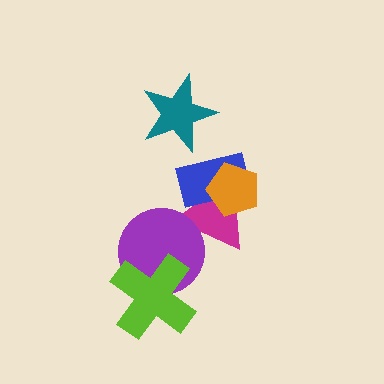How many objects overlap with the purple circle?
2 objects overlap with the purple circle.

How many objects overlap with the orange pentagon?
2 objects overlap with the orange pentagon.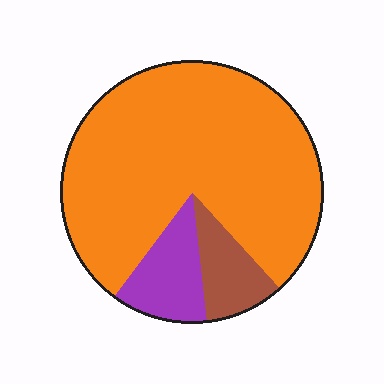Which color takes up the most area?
Orange, at roughly 80%.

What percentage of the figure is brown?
Brown covers roughly 10% of the figure.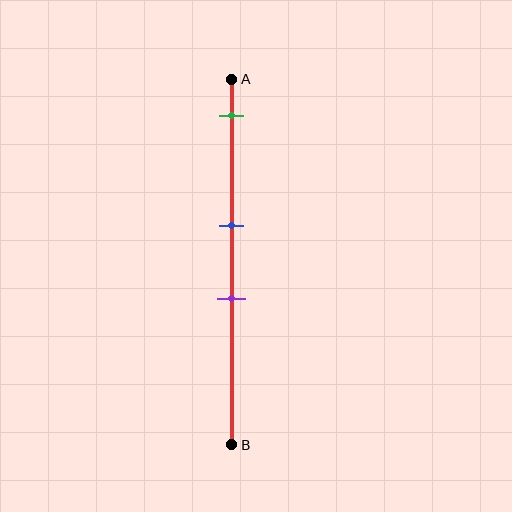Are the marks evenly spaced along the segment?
No, the marks are not evenly spaced.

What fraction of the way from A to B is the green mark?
The green mark is approximately 10% (0.1) of the way from A to B.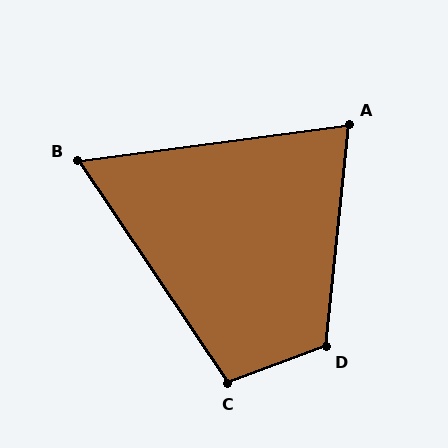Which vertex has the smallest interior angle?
B, at approximately 64 degrees.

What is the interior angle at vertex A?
Approximately 77 degrees (acute).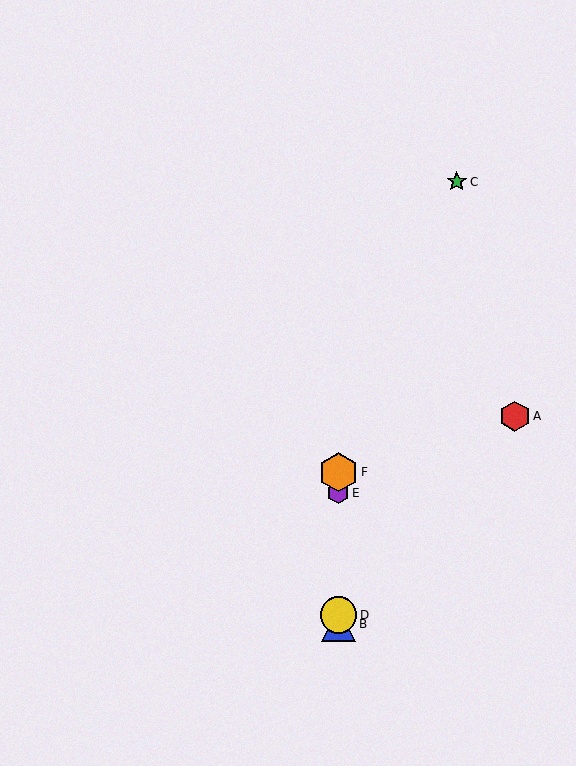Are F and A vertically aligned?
No, F is at x≈338 and A is at x≈515.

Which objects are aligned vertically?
Objects B, D, E, F are aligned vertically.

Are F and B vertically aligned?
Yes, both are at x≈338.